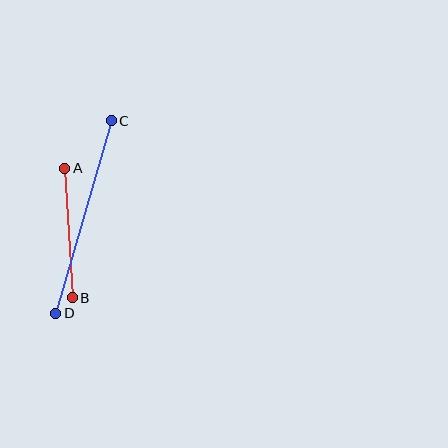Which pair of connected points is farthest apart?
Points C and D are farthest apart.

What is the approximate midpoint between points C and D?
The midpoint is at approximately (83, 217) pixels.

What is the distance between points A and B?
The distance is approximately 130 pixels.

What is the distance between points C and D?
The distance is approximately 200 pixels.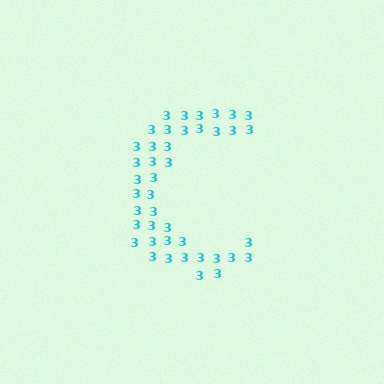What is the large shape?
The large shape is the letter C.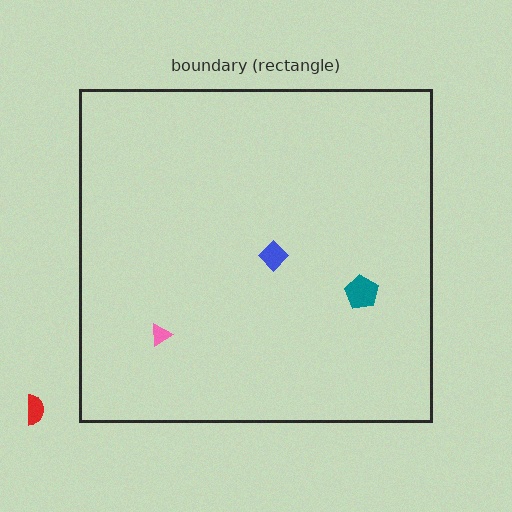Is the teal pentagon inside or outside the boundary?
Inside.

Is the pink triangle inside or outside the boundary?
Inside.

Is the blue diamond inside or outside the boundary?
Inside.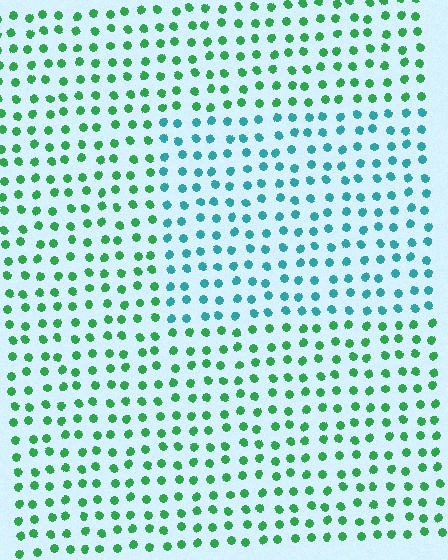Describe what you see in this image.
The image is filled with small green elements in a uniform arrangement. A rectangle-shaped region is visible where the elements are tinted to a slightly different hue, forming a subtle color boundary.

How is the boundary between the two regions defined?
The boundary is defined purely by a slight shift in hue (about 45 degrees). Spacing, size, and orientation are identical on both sides.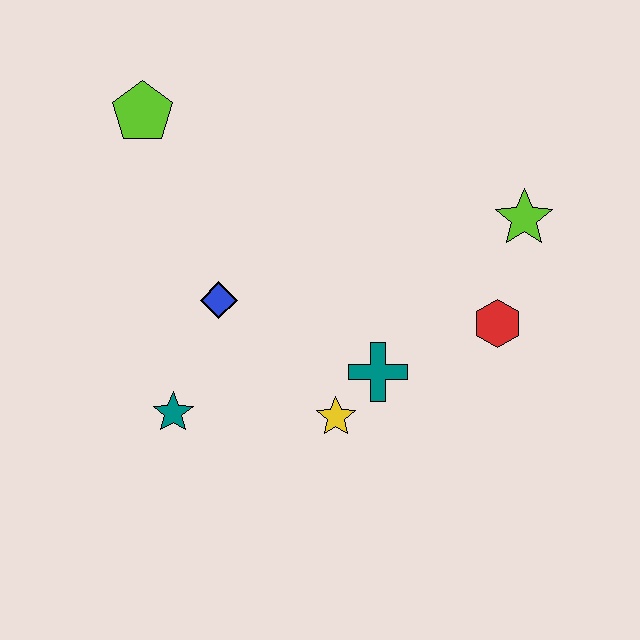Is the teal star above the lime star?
No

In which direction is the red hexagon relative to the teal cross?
The red hexagon is to the right of the teal cross.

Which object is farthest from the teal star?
The lime star is farthest from the teal star.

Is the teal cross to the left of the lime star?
Yes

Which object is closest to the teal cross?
The yellow star is closest to the teal cross.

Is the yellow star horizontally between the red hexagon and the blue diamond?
Yes